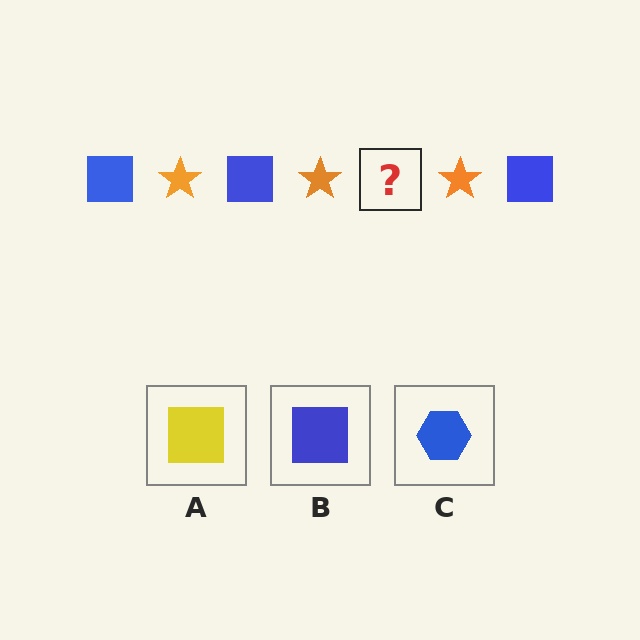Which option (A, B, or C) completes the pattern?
B.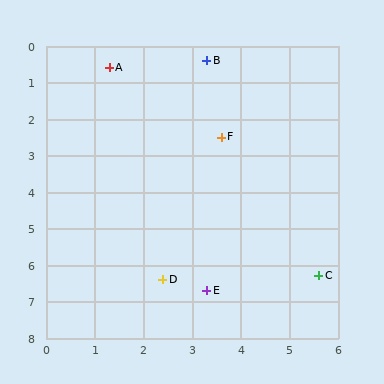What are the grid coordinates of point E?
Point E is at approximately (3.3, 6.7).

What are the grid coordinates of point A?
Point A is at approximately (1.3, 0.6).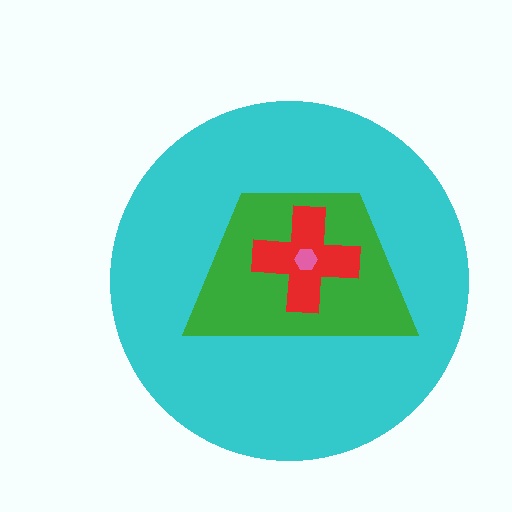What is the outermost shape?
The cyan circle.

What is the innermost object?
The pink hexagon.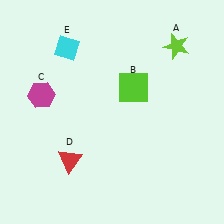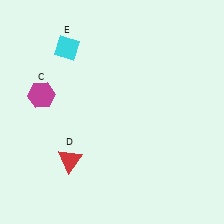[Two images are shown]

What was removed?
The lime star (A), the lime square (B) were removed in Image 2.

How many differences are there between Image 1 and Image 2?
There are 2 differences between the two images.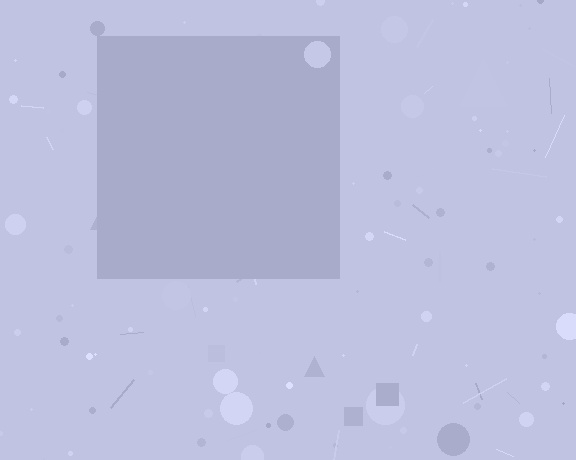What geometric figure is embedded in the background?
A square is embedded in the background.